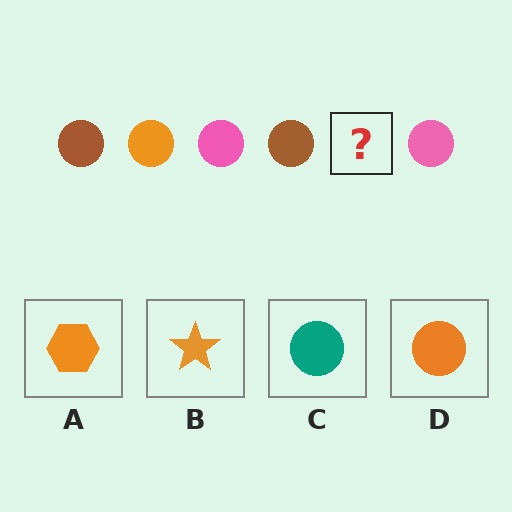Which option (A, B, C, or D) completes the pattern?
D.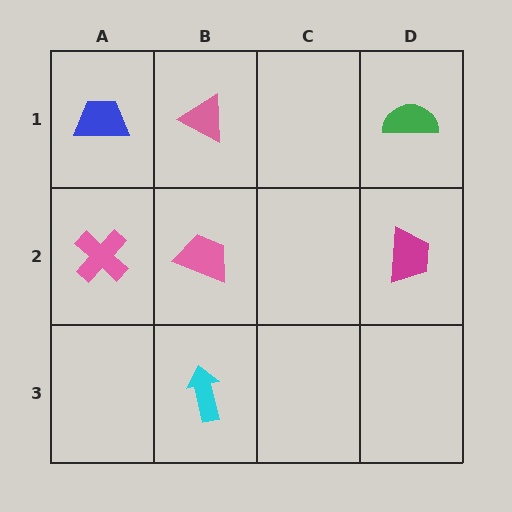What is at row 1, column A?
A blue trapezoid.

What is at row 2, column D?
A magenta trapezoid.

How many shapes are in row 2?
3 shapes.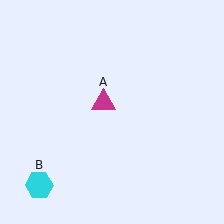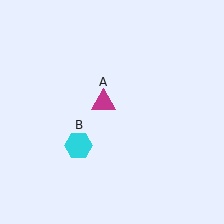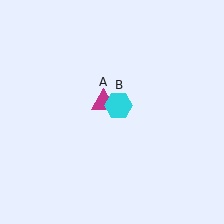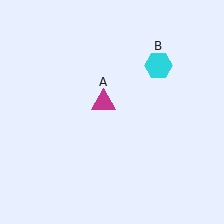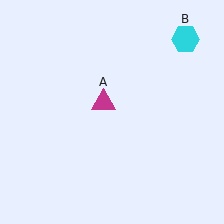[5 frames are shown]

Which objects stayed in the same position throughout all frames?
Magenta triangle (object A) remained stationary.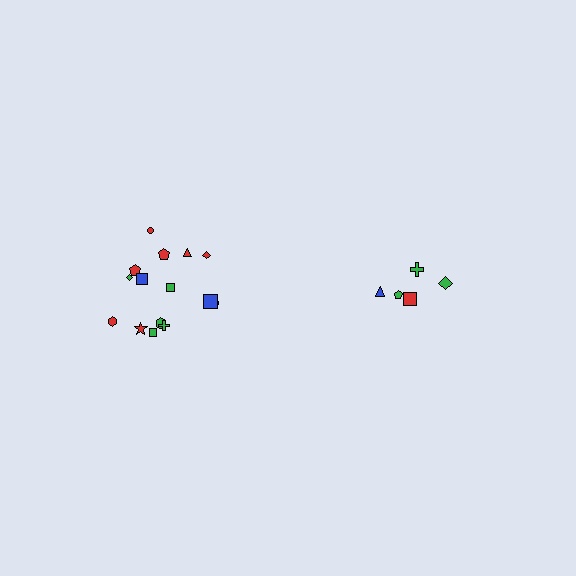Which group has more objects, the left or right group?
The left group.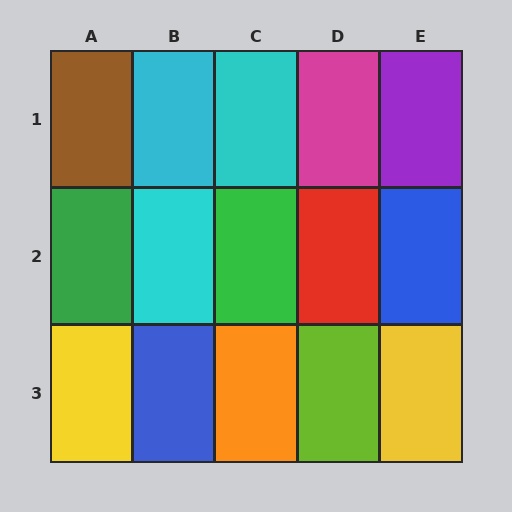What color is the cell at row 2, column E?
Blue.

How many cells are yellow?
2 cells are yellow.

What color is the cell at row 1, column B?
Cyan.